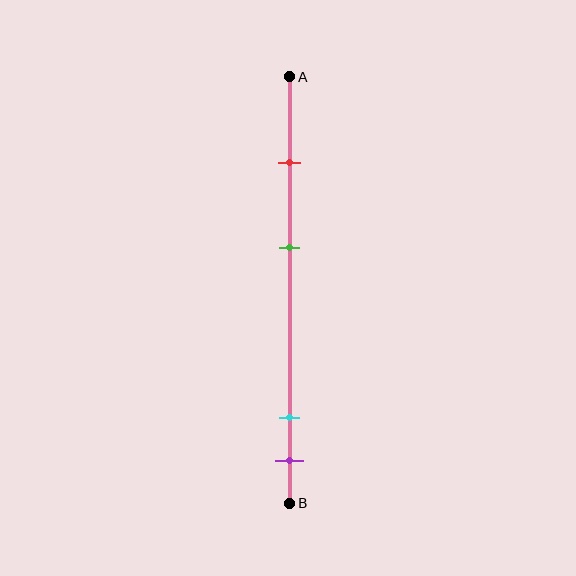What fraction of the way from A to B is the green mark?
The green mark is approximately 40% (0.4) of the way from A to B.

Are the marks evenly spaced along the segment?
No, the marks are not evenly spaced.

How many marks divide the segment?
There are 4 marks dividing the segment.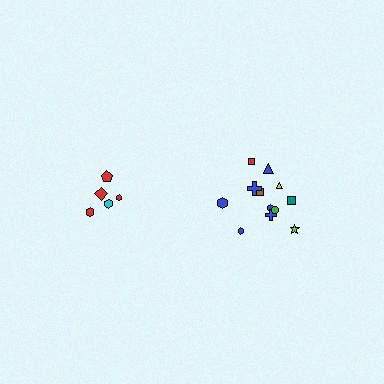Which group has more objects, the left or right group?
The right group.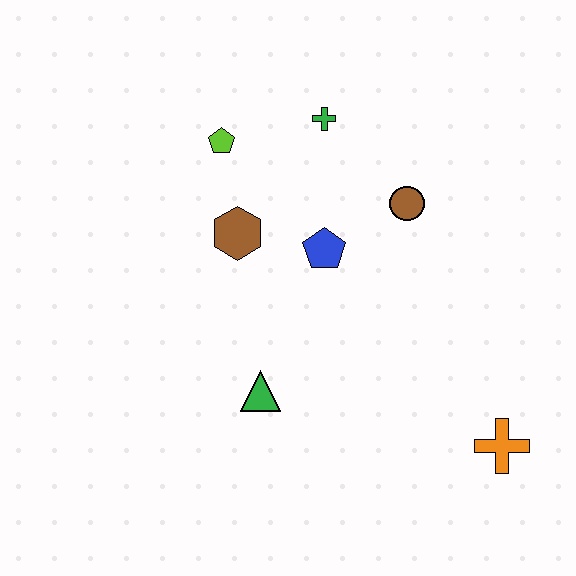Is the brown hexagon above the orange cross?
Yes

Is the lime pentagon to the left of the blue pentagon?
Yes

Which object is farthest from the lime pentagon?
The orange cross is farthest from the lime pentagon.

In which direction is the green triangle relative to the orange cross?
The green triangle is to the left of the orange cross.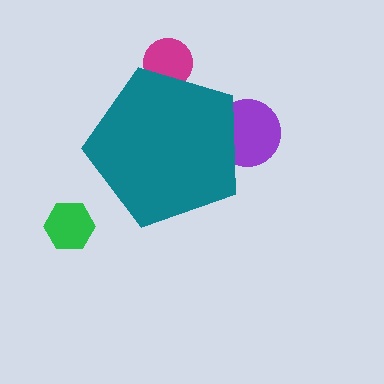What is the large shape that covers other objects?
A teal pentagon.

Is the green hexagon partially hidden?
No, the green hexagon is fully visible.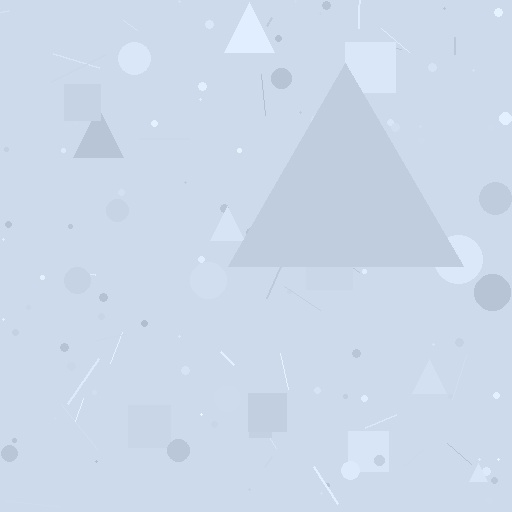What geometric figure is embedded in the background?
A triangle is embedded in the background.